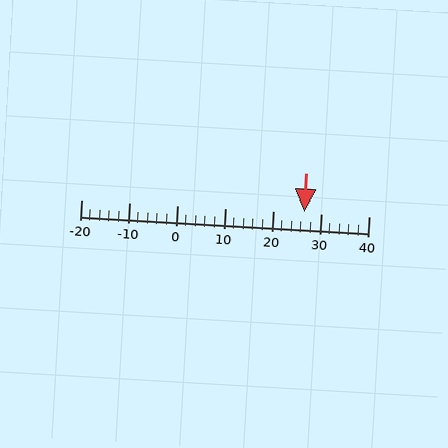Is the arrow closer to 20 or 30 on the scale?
The arrow is closer to 30.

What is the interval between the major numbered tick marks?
The major tick marks are spaced 10 units apart.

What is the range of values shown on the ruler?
The ruler shows values from -20 to 40.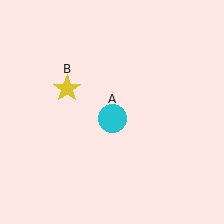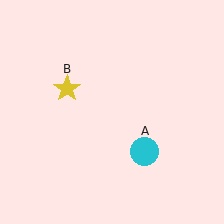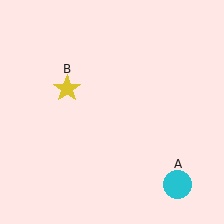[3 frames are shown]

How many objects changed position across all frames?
1 object changed position: cyan circle (object A).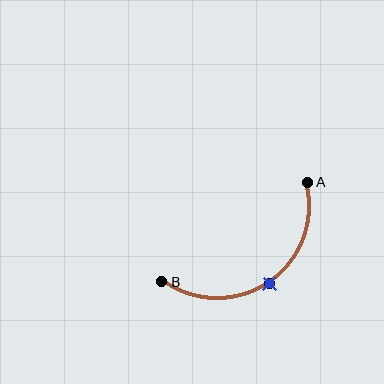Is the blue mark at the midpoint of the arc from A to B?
Yes. The blue mark lies on the arc at equal arc-length from both A and B — it is the arc midpoint.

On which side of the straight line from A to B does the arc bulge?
The arc bulges below and to the right of the straight line connecting A and B.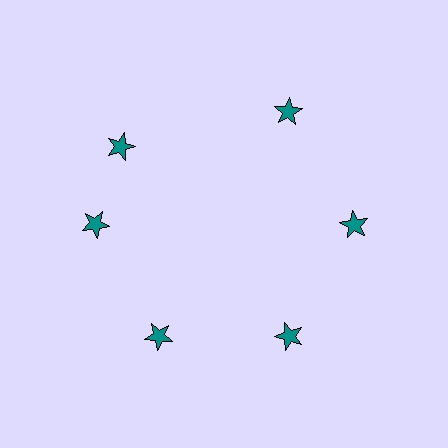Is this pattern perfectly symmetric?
No. The 6 teal stars are arranged in a ring, but one element near the 11 o'clock position is rotated out of alignment along the ring, breaking the 6-fold rotational symmetry.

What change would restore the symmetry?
The symmetry would be restored by rotating it back into even spacing with its neighbors so that all 6 stars sit at equal angles and equal distance from the center.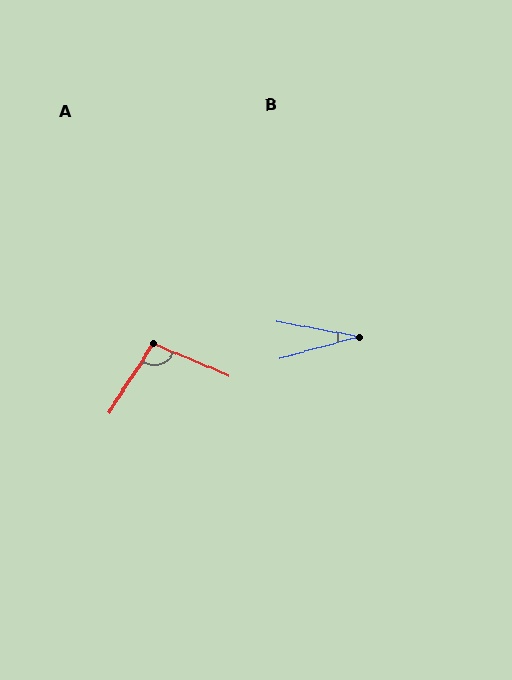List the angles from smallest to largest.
B (26°), A (100°).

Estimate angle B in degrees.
Approximately 26 degrees.